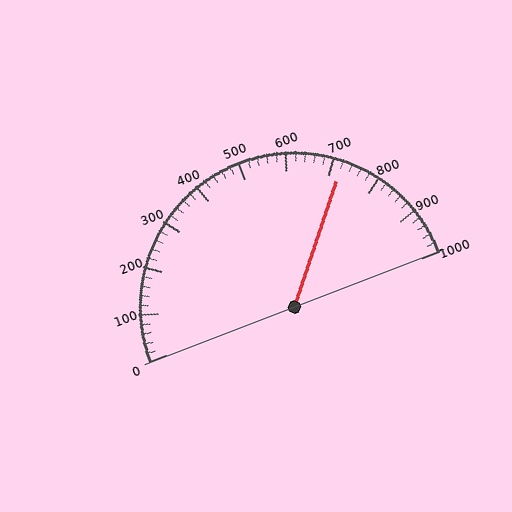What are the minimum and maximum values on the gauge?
The gauge ranges from 0 to 1000.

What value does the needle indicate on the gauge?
The needle indicates approximately 720.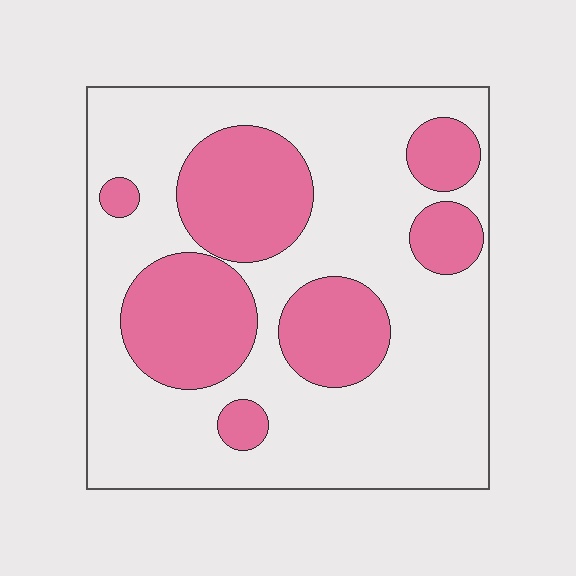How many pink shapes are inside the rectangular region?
7.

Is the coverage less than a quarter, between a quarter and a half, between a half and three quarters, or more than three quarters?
Between a quarter and a half.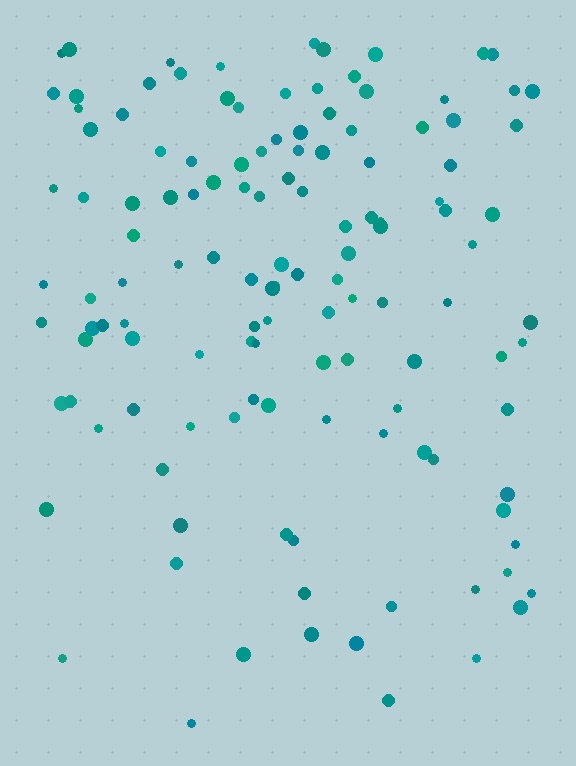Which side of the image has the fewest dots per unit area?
The bottom.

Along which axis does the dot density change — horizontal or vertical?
Vertical.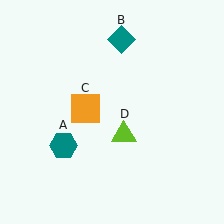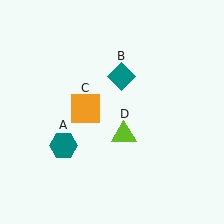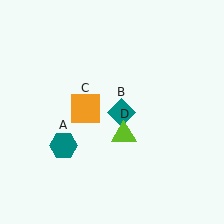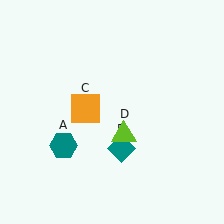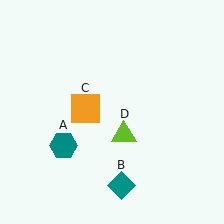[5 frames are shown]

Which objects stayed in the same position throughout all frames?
Teal hexagon (object A) and orange square (object C) and lime triangle (object D) remained stationary.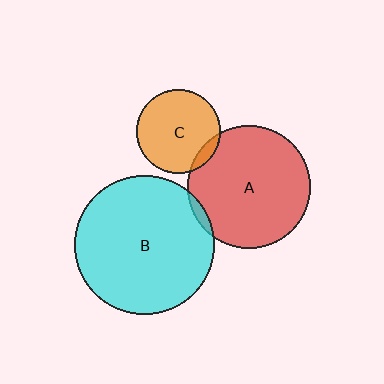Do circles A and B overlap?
Yes.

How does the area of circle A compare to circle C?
Approximately 2.2 times.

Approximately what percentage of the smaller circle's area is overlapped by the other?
Approximately 5%.